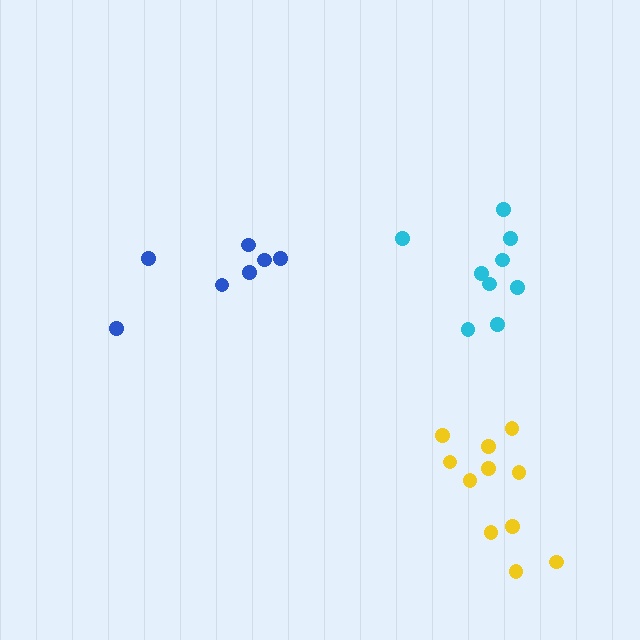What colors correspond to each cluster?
The clusters are colored: yellow, cyan, blue.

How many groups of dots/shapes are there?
There are 3 groups.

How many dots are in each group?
Group 1: 11 dots, Group 2: 9 dots, Group 3: 7 dots (27 total).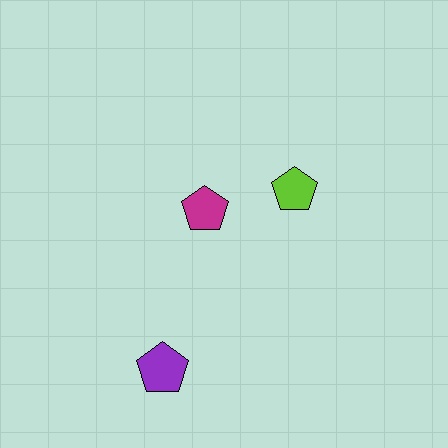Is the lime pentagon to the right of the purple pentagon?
Yes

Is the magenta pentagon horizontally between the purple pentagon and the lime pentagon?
Yes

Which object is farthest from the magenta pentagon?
The purple pentagon is farthest from the magenta pentagon.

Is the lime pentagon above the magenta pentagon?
Yes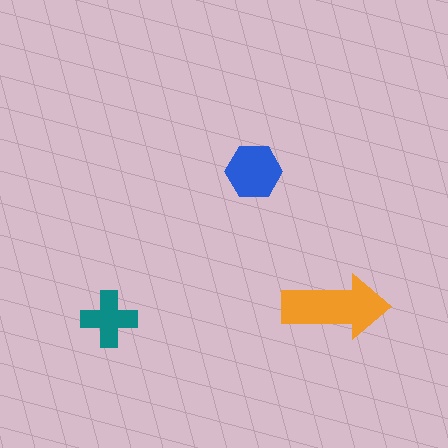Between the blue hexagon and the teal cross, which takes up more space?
The blue hexagon.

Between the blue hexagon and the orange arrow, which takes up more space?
The orange arrow.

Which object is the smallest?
The teal cross.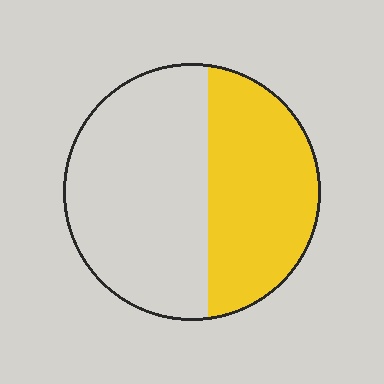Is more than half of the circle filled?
No.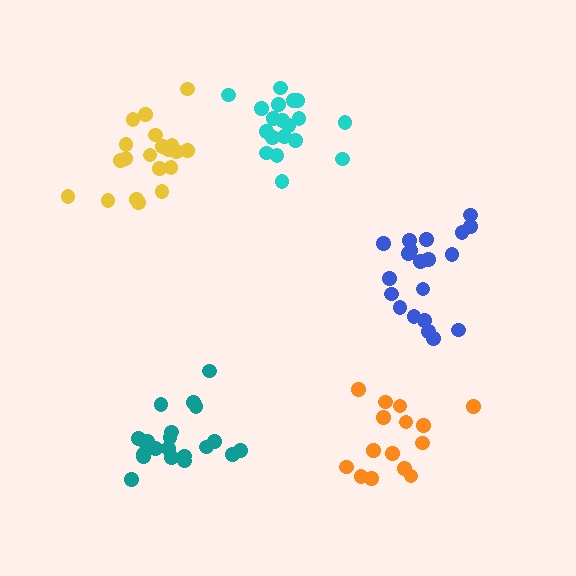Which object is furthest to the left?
The yellow cluster is leftmost.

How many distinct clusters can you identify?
There are 5 distinct clusters.